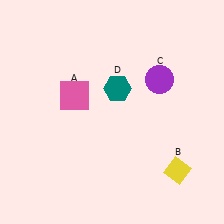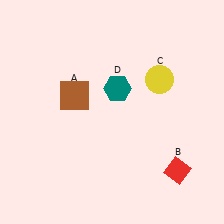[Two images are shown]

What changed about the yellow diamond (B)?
In Image 1, B is yellow. In Image 2, it changed to red.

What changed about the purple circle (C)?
In Image 1, C is purple. In Image 2, it changed to yellow.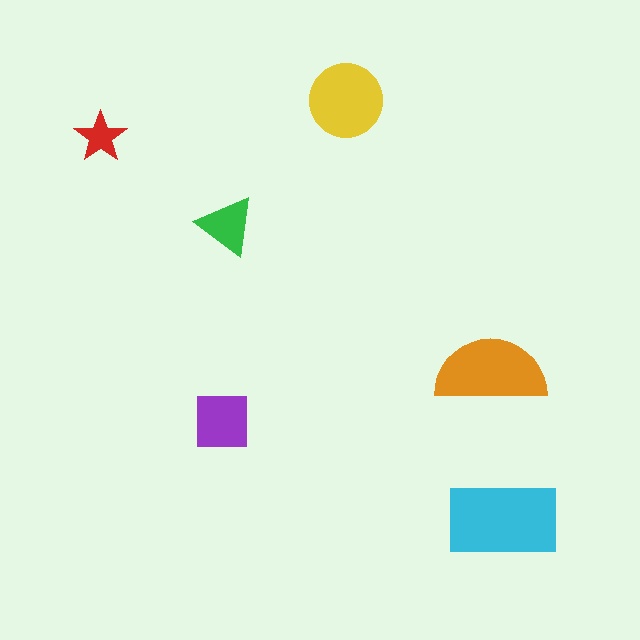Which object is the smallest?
The red star.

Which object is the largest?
The cyan rectangle.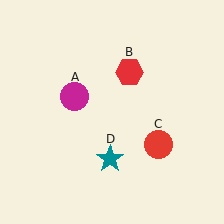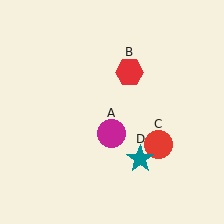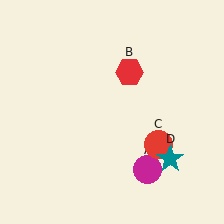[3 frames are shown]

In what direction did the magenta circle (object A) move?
The magenta circle (object A) moved down and to the right.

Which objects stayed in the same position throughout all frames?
Red hexagon (object B) and red circle (object C) remained stationary.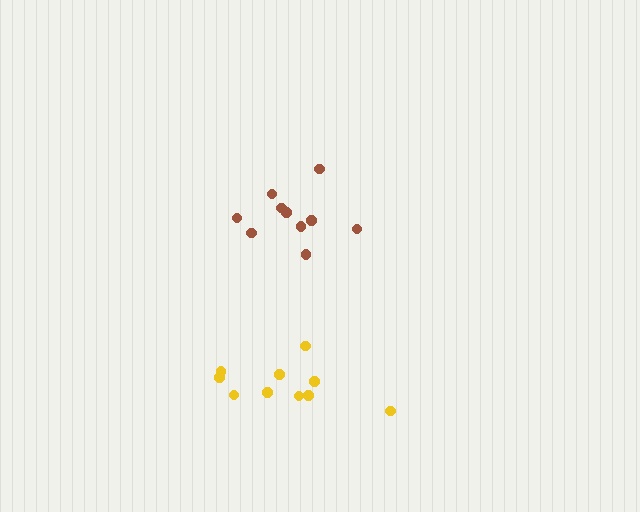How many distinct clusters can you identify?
There are 2 distinct clusters.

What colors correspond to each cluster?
The clusters are colored: brown, yellow.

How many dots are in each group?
Group 1: 10 dots, Group 2: 10 dots (20 total).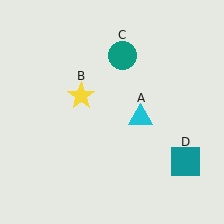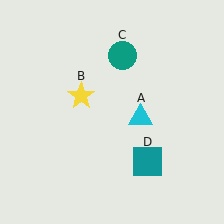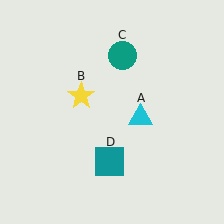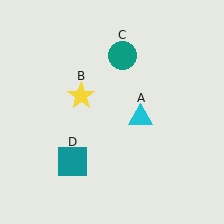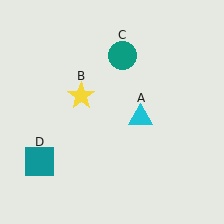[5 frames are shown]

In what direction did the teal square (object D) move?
The teal square (object D) moved left.